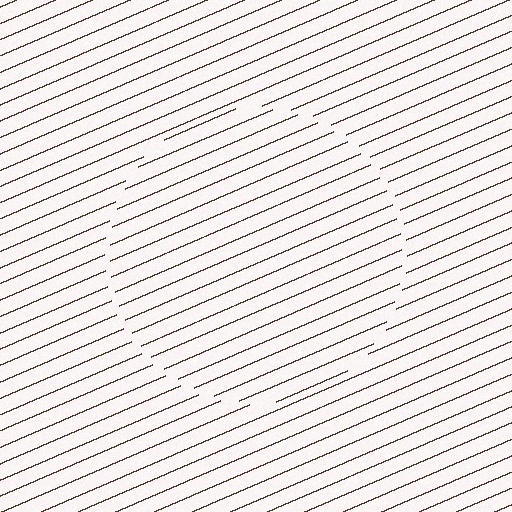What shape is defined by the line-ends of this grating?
An illusory circle. The interior of the shape contains the same grating, shifted by half a period — the contour is defined by the phase discontinuity where line-ends from the inner and outer gratings abut.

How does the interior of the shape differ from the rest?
The interior of the shape contains the same grating, shifted by half a period — the contour is defined by the phase discontinuity where line-ends from the inner and outer gratings abut.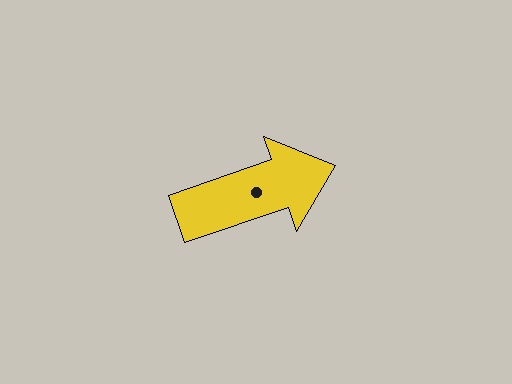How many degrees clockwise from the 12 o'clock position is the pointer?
Approximately 71 degrees.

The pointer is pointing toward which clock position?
Roughly 2 o'clock.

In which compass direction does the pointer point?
East.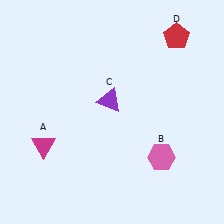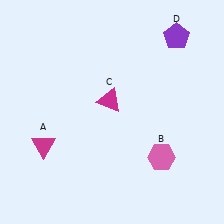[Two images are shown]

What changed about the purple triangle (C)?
In Image 1, C is purple. In Image 2, it changed to magenta.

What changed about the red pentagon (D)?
In Image 1, D is red. In Image 2, it changed to purple.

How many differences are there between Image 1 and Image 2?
There are 2 differences between the two images.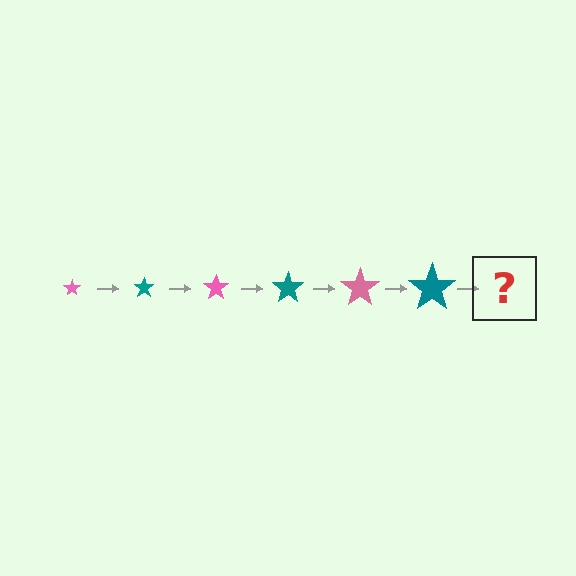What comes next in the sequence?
The next element should be a pink star, larger than the previous one.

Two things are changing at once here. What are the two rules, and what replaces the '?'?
The two rules are that the star grows larger each step and the color cycles through pink and teal. The '?' should be a pink star, larger than the previous one.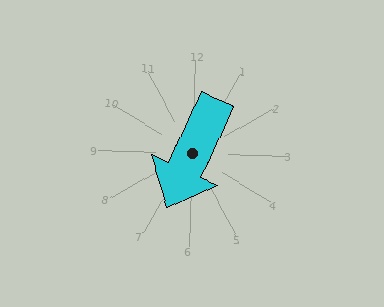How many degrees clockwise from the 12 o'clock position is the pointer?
Approximately 203 degrees.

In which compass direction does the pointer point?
Southwest.